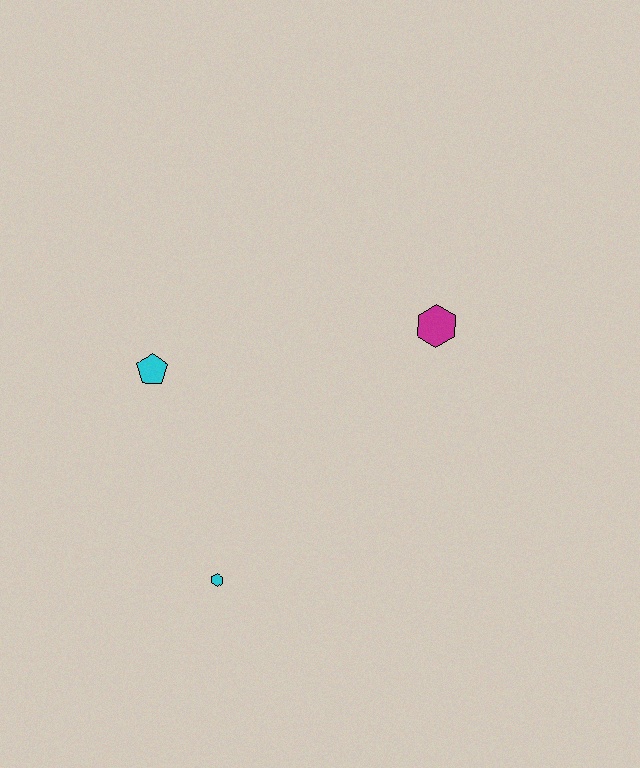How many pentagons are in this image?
There is 1 pentagon.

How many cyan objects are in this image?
There are 2 cyan objects.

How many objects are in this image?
There are 3 objects.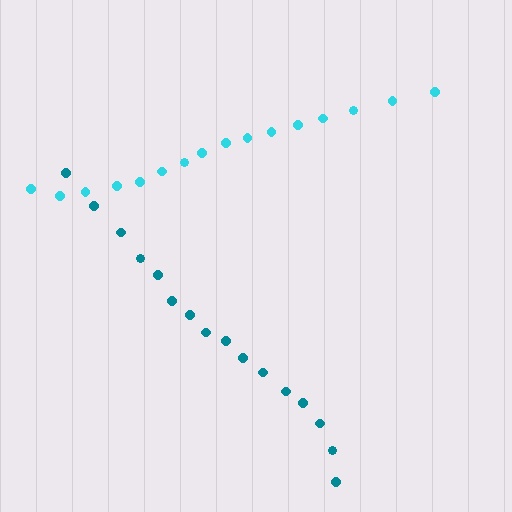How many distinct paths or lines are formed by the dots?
There are 2 distinct paths.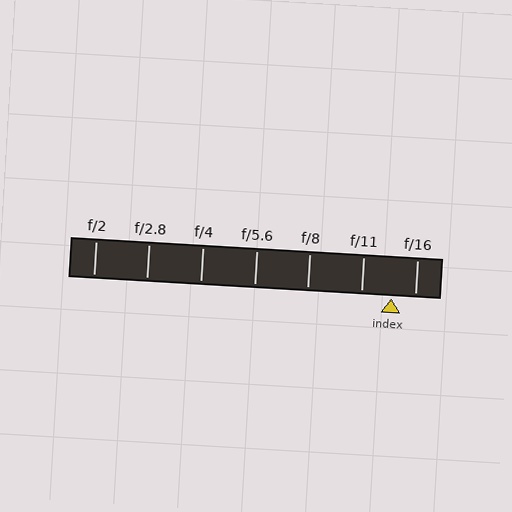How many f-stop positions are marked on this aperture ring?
There are 7 f-stop positions marked.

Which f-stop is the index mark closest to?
The index mark is closest to f/16.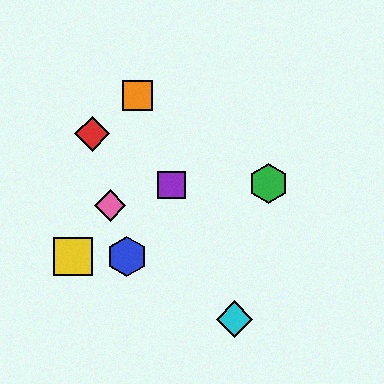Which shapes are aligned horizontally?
The blue hexagon, the yellow square are aligned horizontally.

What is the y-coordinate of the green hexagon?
The green hexagon is at y≈184.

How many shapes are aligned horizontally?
2 shapes (the blue hexagon, the yellow square) are aligned horizontally.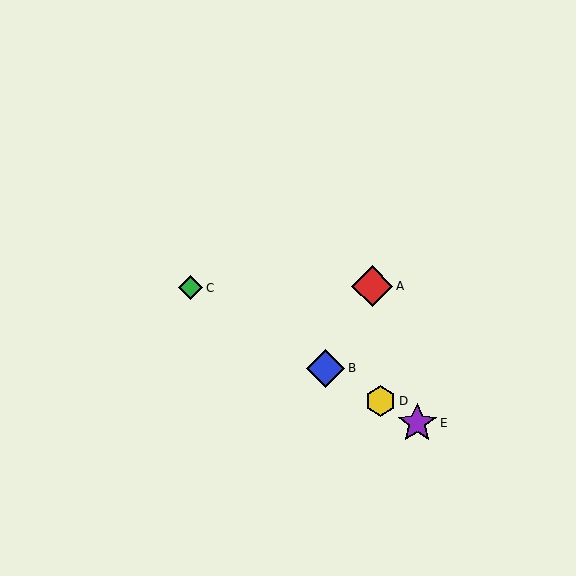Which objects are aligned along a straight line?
Objects B, C, D, E are aligned along a straight line.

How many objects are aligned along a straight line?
4 objects (B, C, D, E) are aligned along a straight line.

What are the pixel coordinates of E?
Object E is at (417, 423).